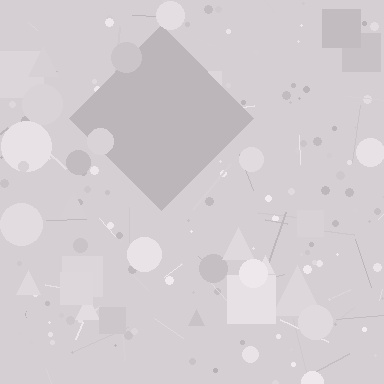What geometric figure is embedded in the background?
A diamond is embedded in the background.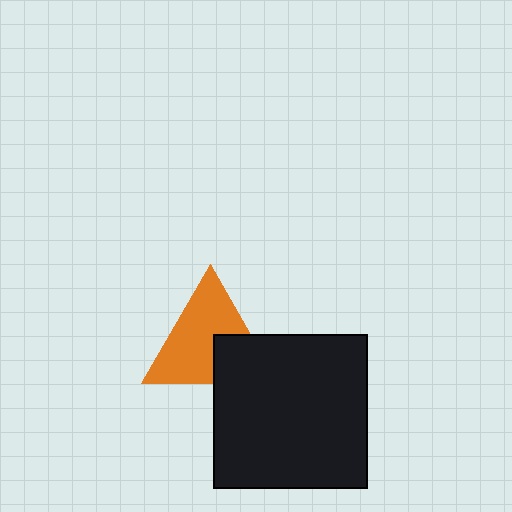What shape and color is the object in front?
The object in front is a black square.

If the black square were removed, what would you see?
You would see the complete orange triangle.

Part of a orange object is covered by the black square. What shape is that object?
It is a triangle.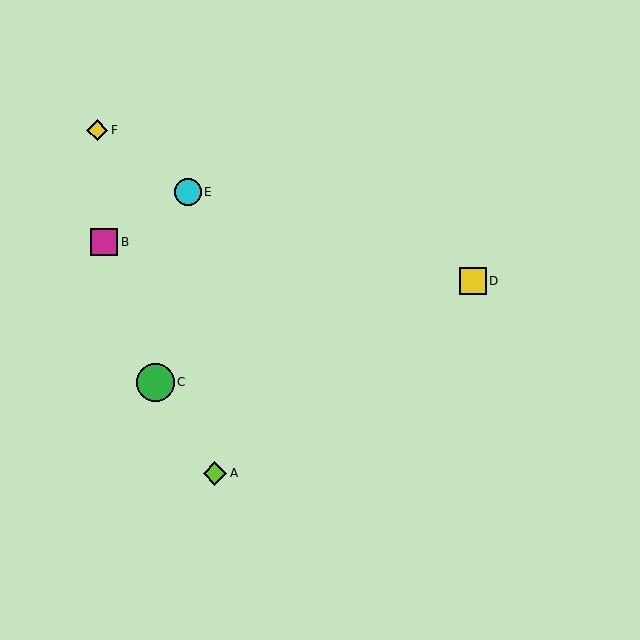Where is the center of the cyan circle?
The center of the cyan circle is at (188, 192).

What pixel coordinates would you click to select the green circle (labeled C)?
Click at (155, 382) to select the green circle C.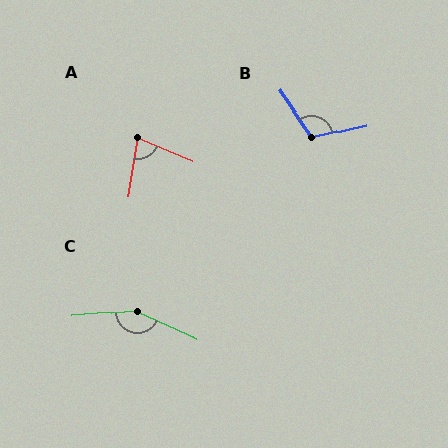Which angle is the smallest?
A, at approximately 76 degrees.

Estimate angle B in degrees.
Approximately 112 degrees.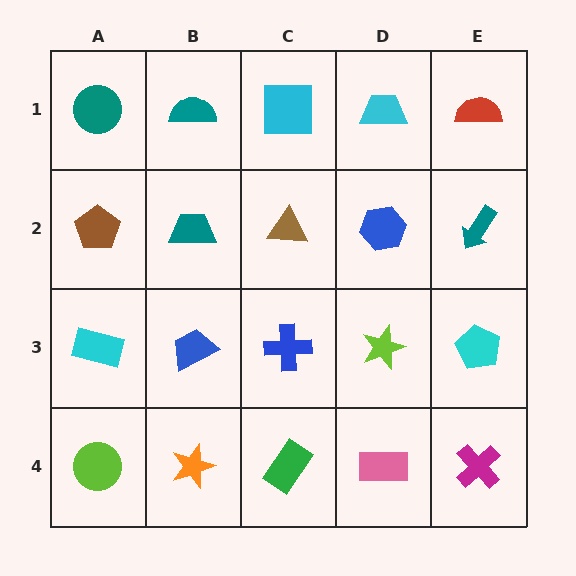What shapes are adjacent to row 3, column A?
A brown pentagon (row 2, column A), a lime circle (row 4, column A), a blue trapezoid (row 3, column B).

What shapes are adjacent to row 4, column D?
A lime star (row 3, column D), a green rectangle (row 4, column C), a magenta cross (row 4, column E).